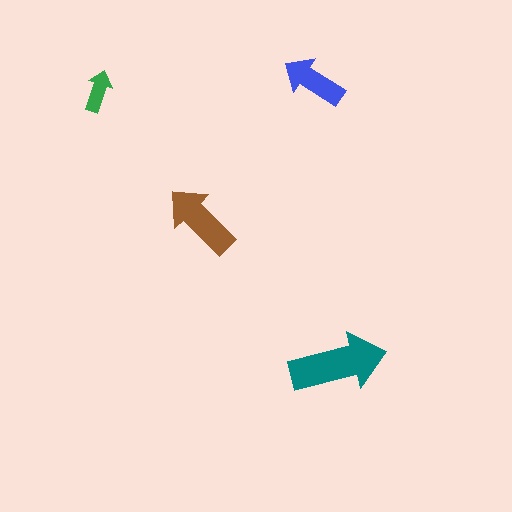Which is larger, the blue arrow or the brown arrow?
The brown one.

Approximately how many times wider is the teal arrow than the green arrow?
About 2.5 times wider.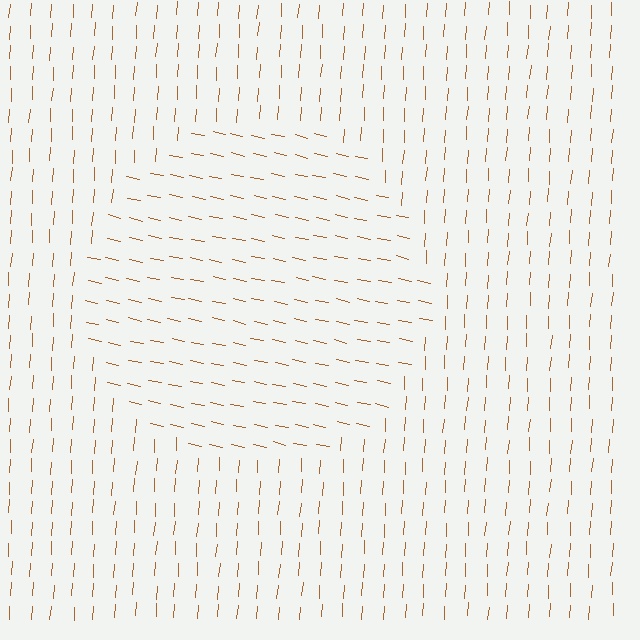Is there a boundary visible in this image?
Yes, there is a texture boundary formed by a change in line orientation.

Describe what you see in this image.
The image is filled with small brown line segments. A circle region in the image has lines oriented differently from the surrounding lines, creating a visible texture boundary.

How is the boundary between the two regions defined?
The boundary is defined purely by a change in line orientation (approximately 82 degrees difference). All lines are the same color and thickness.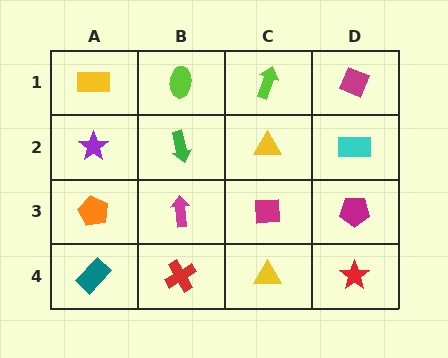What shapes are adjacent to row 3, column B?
A green arrow (row 2, column B), a red cross (row 4, column B), an orange pentagon (row 3, column A), a magenta square (row 3, column C).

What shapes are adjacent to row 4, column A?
An orange pentagon (row 3, column A), a red cross (row 4, column B).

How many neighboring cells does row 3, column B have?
4.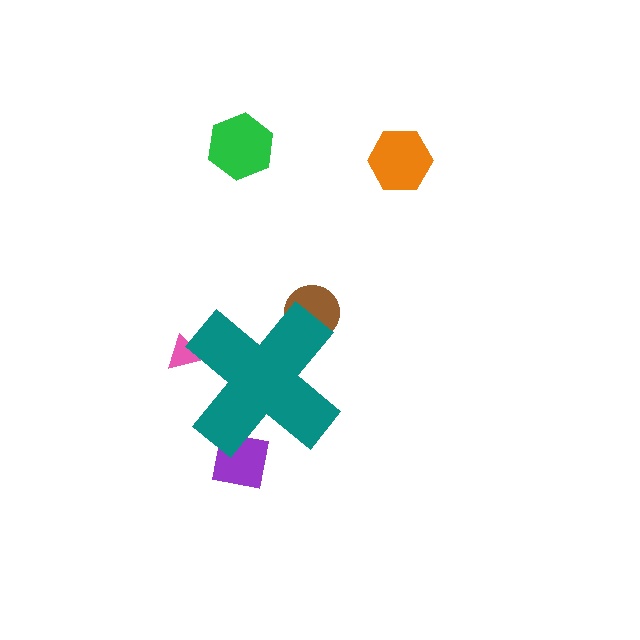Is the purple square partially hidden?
Yes, the purple square is partially hidden behind the teal cross.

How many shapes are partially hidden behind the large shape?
3 shapes are partially hidden.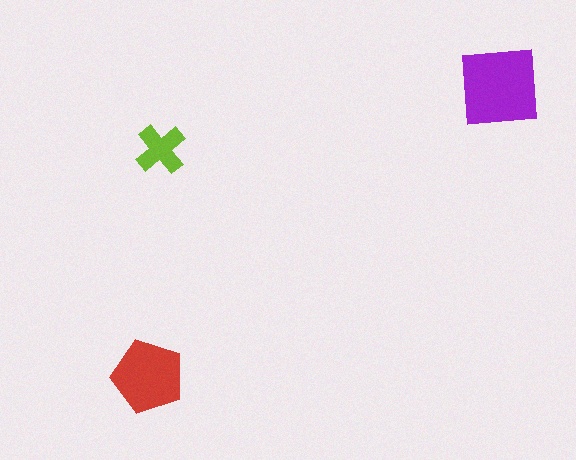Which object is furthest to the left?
The red pentagon is leftmost.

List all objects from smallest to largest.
The lime cross, the red pentagon, the purple square.